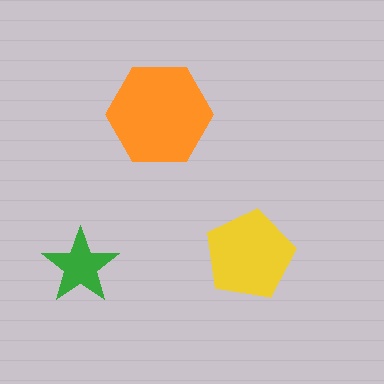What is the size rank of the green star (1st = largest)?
3rd.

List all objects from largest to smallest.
The orange hexagon, the yellow pentagon, the green star.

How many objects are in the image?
There are 3 objects in the image.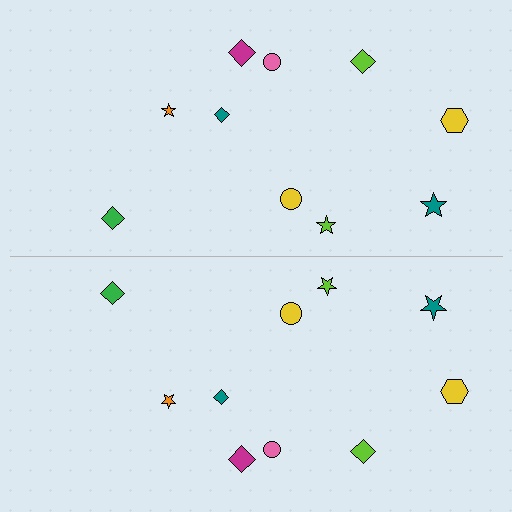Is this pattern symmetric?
Yes, this pattern has bilateral (reflection) symmetry.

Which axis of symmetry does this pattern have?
The pattern has a horizontal axis of symmetry running through the center of the image.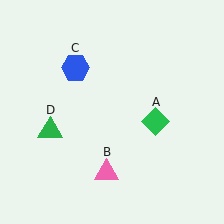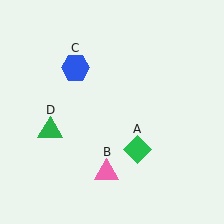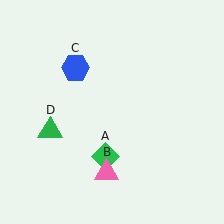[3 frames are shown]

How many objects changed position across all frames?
1 object changed position: green diamond (object A).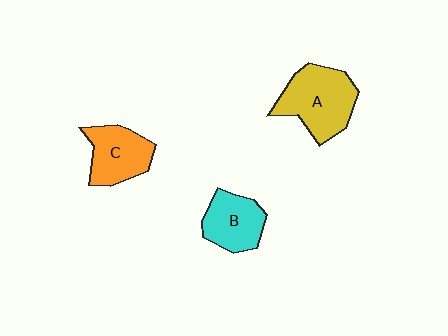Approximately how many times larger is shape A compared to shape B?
Approximately 1.4 times.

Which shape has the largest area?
Shape A (yellow).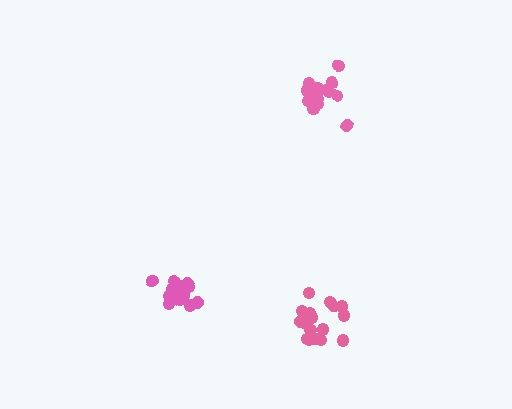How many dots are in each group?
Group 1: 18 dots, Group 2: 15 dots, Group 3: 18 dots (51 total).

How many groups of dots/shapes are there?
There are 3 groups.